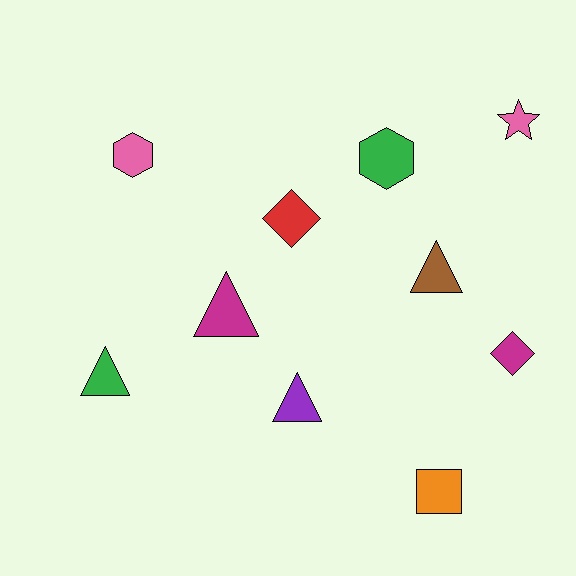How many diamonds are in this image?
There are 2 diamonds.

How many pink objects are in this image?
There are 2 pink objects.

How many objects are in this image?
There are 10 objects.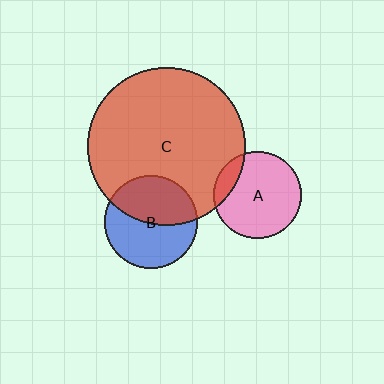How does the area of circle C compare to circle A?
Approximately 3.2 times.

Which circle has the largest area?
Circle C (red).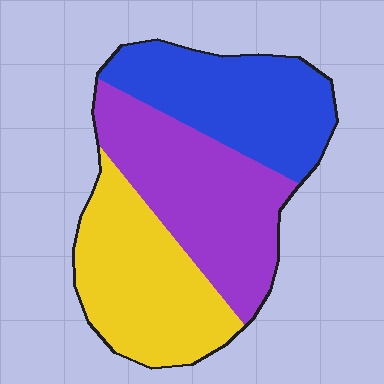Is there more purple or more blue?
Purple.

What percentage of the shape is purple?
Purple takes up between a quarter and a half of the shape.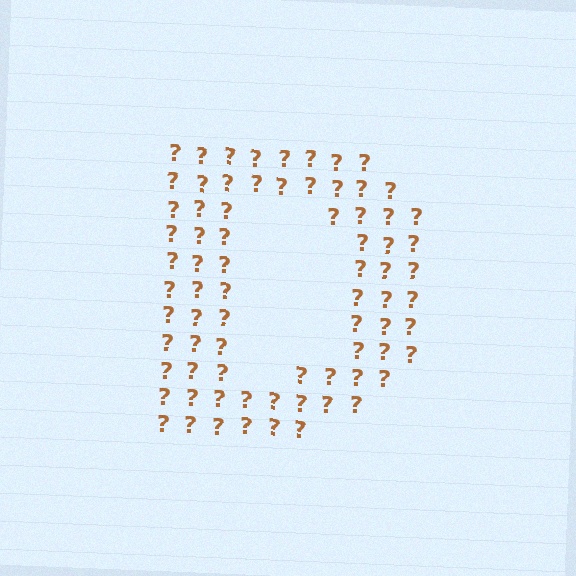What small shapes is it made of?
It is made of small question marks.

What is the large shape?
The large shape is the letter D.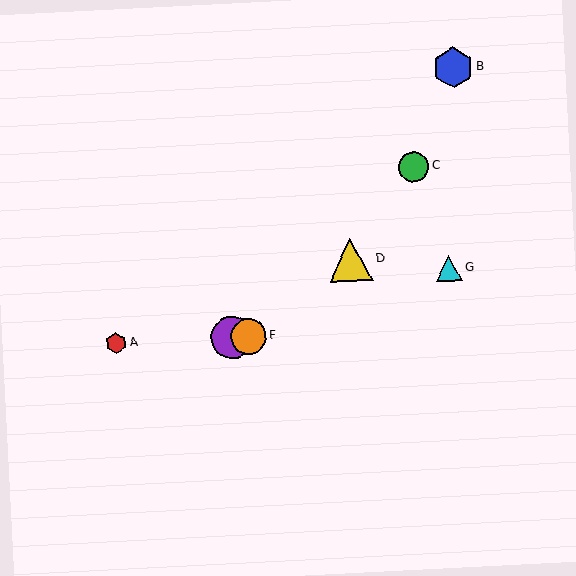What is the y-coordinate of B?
Object B is at y≈67.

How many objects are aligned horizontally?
3 objects (A, E, F) are aligned horizontally.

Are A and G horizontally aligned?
No, A is at y≈343 and G is at y≈268.